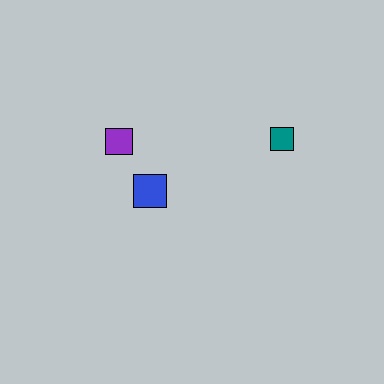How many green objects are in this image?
There are no green objects.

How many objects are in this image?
There are 3 objects.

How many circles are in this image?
There are no circles.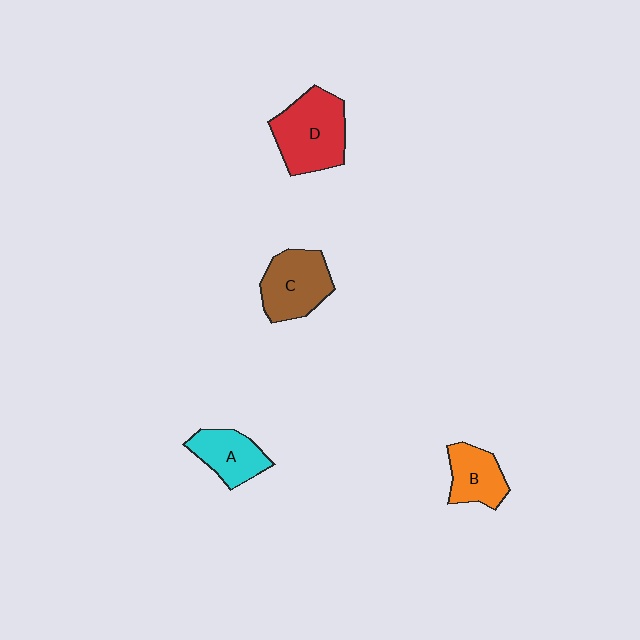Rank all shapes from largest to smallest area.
From largest to smallest: D (red), C (brown), A (cyan), B (orange).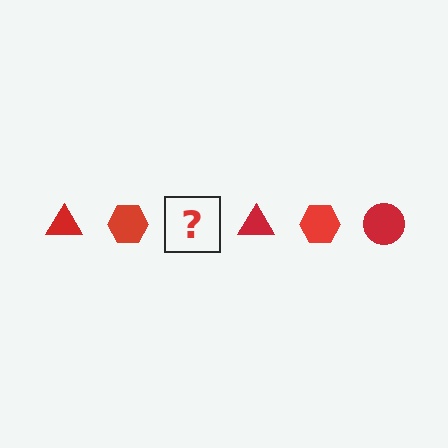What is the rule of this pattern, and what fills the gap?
The rule is that the pattern cycles through triangle, hexagon, circle shapes in red. The gap should be filled with a red circle.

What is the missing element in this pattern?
The missing element is a red circle.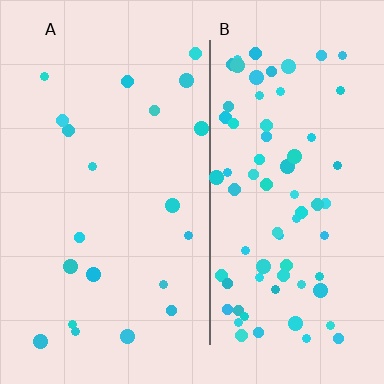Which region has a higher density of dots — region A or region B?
B (the right).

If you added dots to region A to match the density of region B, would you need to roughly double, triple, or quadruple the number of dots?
Approximately quadruple.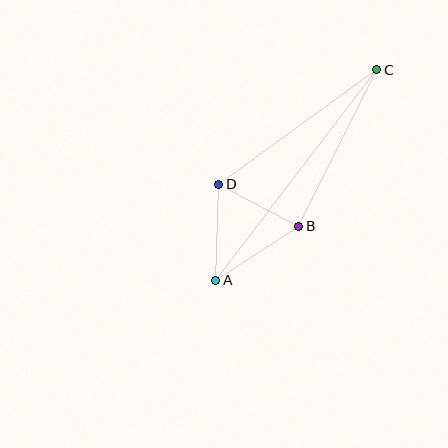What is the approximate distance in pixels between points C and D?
The distance between C and D is approximately 195 pixels.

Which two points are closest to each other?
Points B and D are closest to each other.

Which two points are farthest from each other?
Points A and C are farthest from each other.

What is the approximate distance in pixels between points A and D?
The distance between A and D is approximately 96 pixels.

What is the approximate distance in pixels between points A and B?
The distance between A and B is approximately 99 pixels.